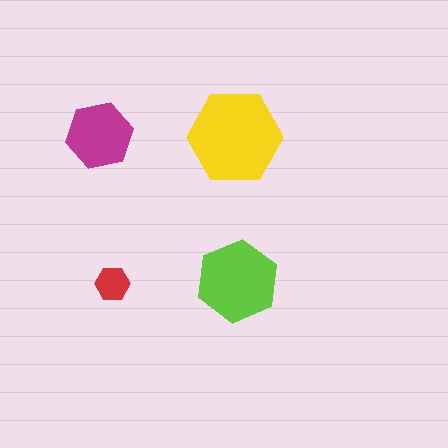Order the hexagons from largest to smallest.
the yellow one, the lime one, the magenta one, the red one.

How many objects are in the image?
There are 4 objects in the image.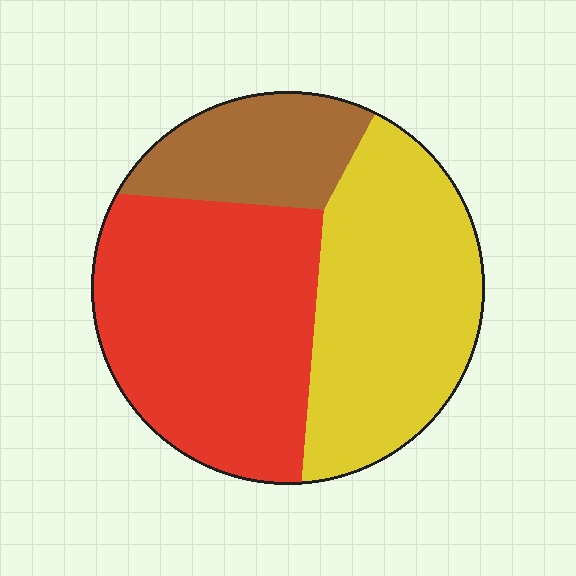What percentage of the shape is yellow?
Yellow covers 38% of the shape.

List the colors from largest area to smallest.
From largest to smallest: red, yellow, brown.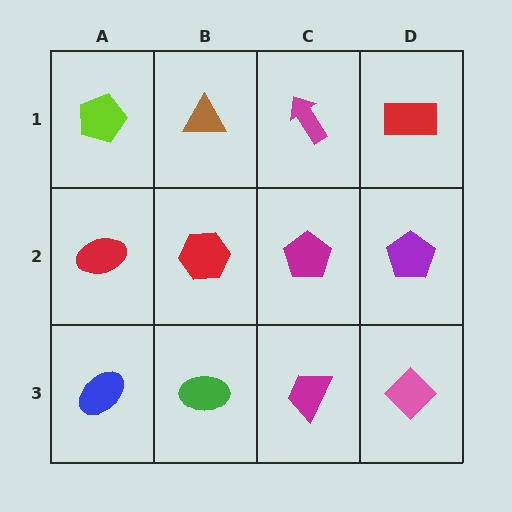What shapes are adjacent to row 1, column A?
A red ellipse (row 2, column A), a brown triangle (row 1, column B).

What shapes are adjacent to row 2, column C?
A magenta arrow (row 1, column C), a magenta trapezoid (row 3, column C), a red hexagon (row 2, column B), a purple pentagon (row 2, column D).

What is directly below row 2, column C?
A magenta trapezoid.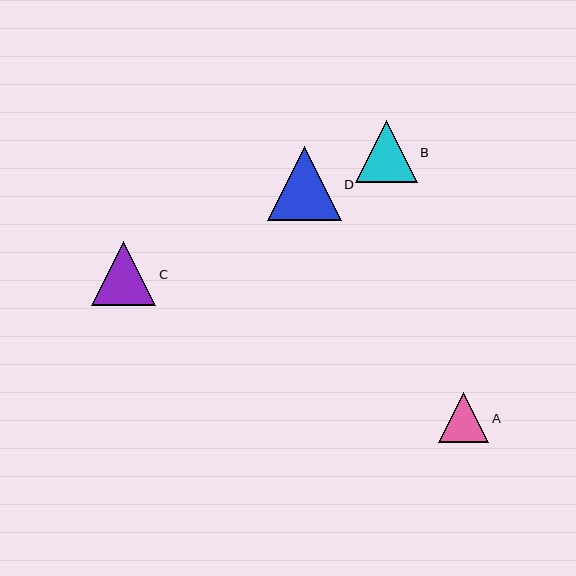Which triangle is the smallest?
Triangle A is the smallest with a size of approximately 50 pixels.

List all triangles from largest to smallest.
From largest to smallest: D, C, B, A.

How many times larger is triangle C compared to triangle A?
Triangle C is approximately 1.3 times the size of triangle A.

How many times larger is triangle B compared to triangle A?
Triangle B is approximately 1.3 times the size of triangle A.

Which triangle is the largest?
Triangle D is the largest with a size of approximately 74 pixels.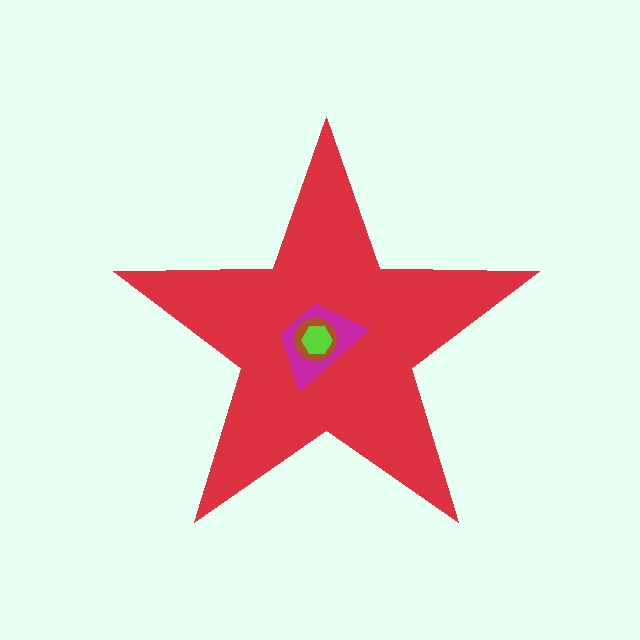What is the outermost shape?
The red star.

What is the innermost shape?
The lime hexagon.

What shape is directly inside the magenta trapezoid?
The brown circle.